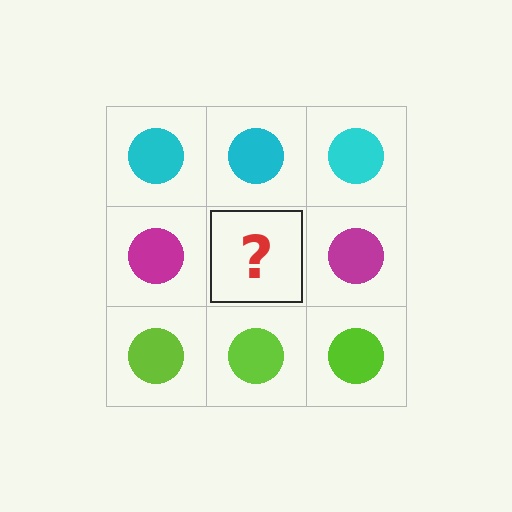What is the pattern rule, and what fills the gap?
The rule is that each row has a consistent color. The gap should be filled with a magenta circle.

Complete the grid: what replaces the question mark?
The question mark should be replaced with a magenta circle.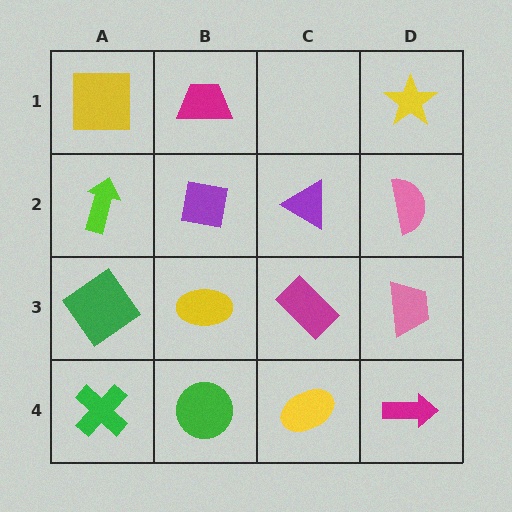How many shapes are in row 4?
4 shapes.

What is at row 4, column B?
A green circle.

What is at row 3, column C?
A magenta rectangle.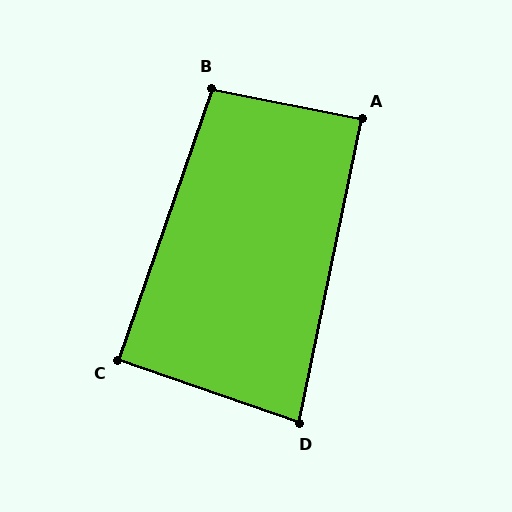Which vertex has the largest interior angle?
B, at approximately 98 degrees.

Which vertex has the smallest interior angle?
D, at approximately 82 degrees.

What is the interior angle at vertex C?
Approximately 90 degrees (approximately right).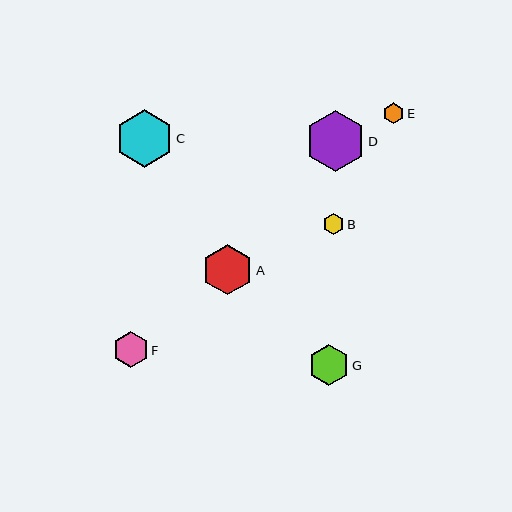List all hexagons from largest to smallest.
From largest to smallest: D, C, A, G, F, E, B.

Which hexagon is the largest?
Hexagon D is the largest with a size of approximately 60 pixels.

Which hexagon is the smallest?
Hexagon B is the smallest with a size of approximately 21 pixels.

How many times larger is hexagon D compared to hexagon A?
Hexagon D is approximately 1.2 times the size of hexagon A.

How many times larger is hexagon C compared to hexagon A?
Hexagon C is approximately 1.1 times the size of hexagon A.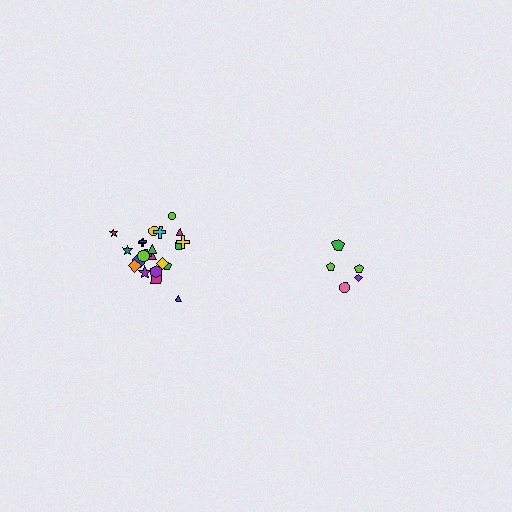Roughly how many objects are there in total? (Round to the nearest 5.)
Roughly 25 objects in total.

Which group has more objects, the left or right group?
The left group.